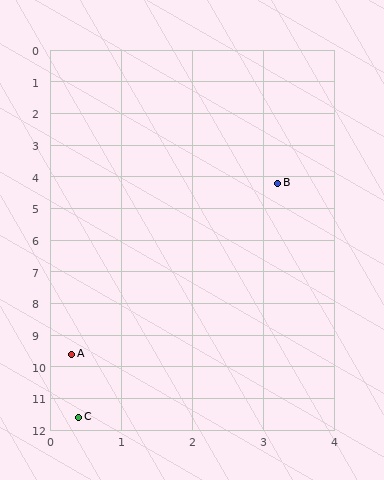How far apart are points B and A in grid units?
Points B and A are about 6.1 grid units apart.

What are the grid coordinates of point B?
Point B is at approximately (3.2, 4.2).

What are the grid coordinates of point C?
Point C is at approximately (0.4, 11.6).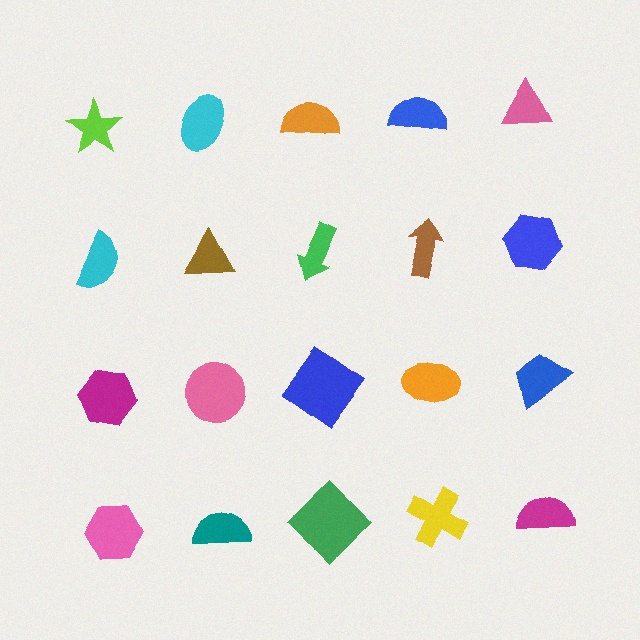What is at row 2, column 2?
A brown triangle.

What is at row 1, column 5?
A pink triangle.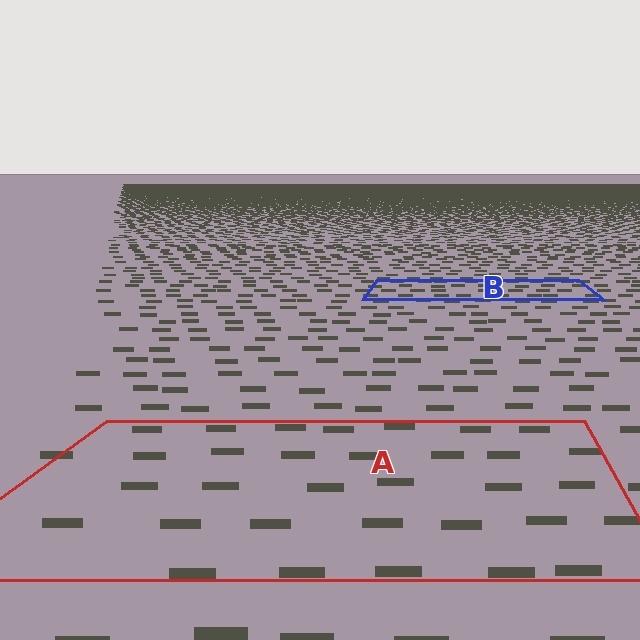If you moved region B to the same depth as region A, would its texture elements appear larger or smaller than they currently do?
They would appear larger. At a closer depth, the same texture elements are projected at a bigger on-screen size.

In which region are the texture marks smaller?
The texture marks are smaller in region B, because it is farther away.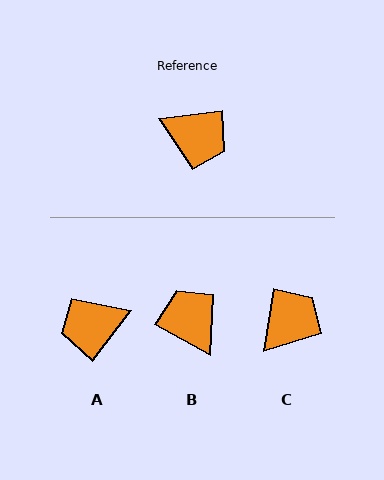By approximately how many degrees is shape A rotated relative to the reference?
Approximately 135 degrees clockwise.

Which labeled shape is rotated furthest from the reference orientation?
B, about 144 degrees away.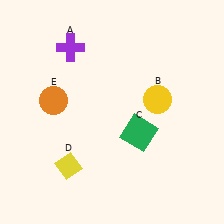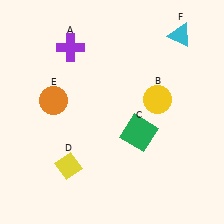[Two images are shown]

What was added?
A cyan triangle (F) was added in Image 2.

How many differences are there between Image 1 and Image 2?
There is 1 difference between the two images.